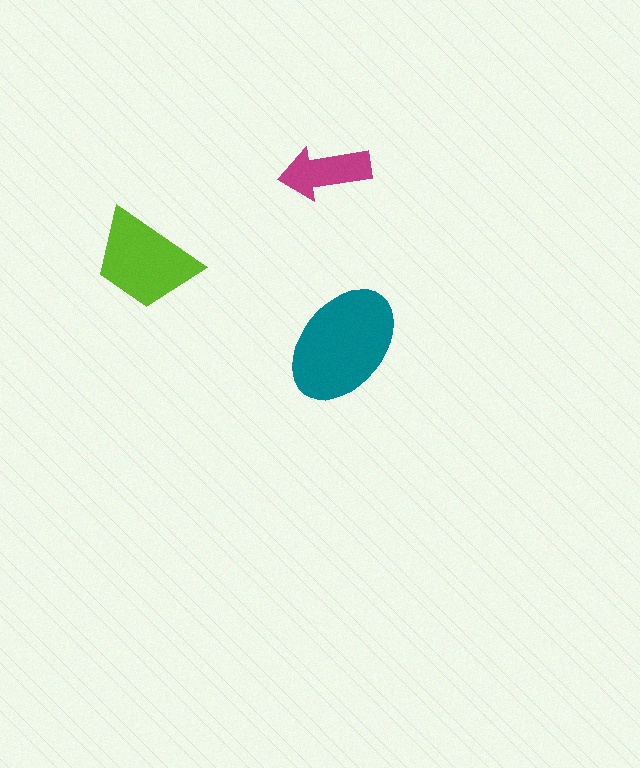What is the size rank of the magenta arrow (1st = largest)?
3rd.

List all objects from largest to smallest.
The teal ellipse, the lime trapezoid, the magenta arrow.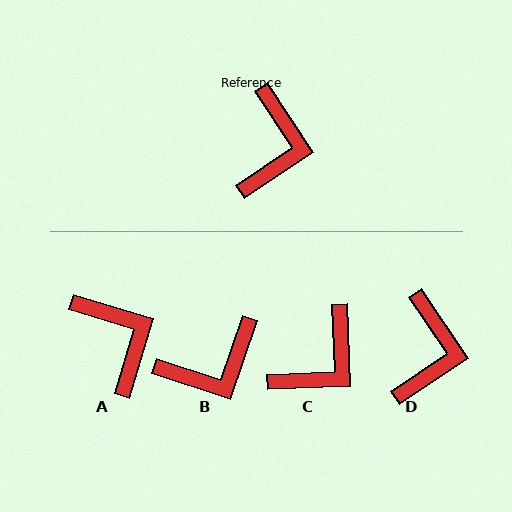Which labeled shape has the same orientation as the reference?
D.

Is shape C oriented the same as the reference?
No, it is off by about 32 degrees.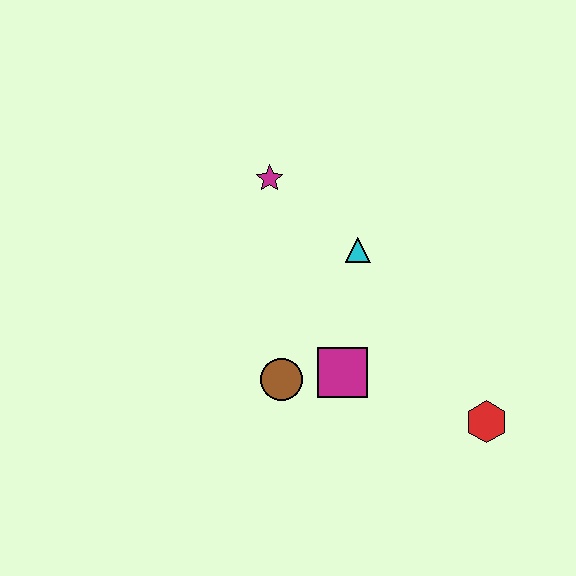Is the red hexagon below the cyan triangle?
Yes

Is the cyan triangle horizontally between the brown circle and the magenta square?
No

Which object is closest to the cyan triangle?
The magenta star is closest to the cyan triangle.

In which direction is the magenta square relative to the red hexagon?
The magenta square is to the left of the red hexagon.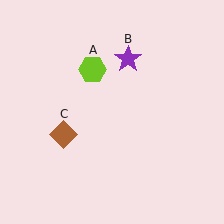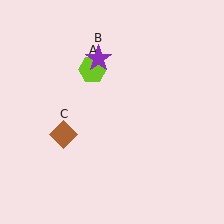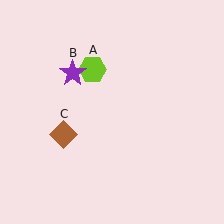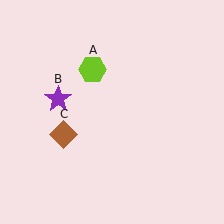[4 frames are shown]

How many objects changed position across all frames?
1 object changed position: purple star (object B).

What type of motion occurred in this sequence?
The purple star (object B) rotated counterclockwise around the center of the scene.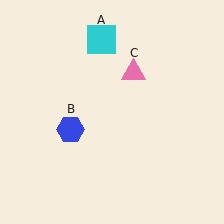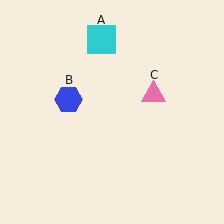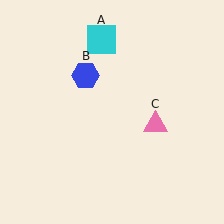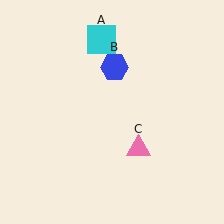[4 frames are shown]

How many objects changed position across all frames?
2 objects changed position: blue hexagon (object B), pink triangle (object C).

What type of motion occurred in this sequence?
The blue hexagon (object B), pink triangle (object C) rotated clockwise around the center of the scene.